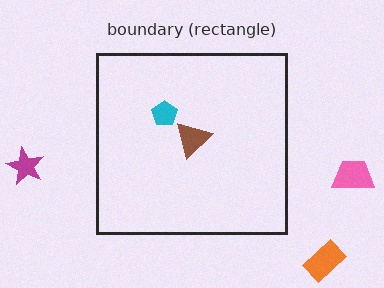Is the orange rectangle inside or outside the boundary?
Outside.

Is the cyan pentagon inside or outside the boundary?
Inside.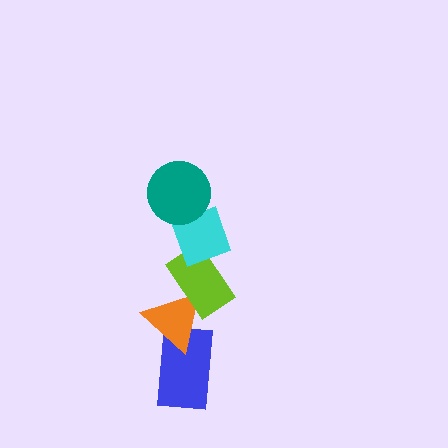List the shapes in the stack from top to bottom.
From top to bottom: the teal circle, the cyan diamond, the lime rectangle, the orange triangle, the blue rectangle.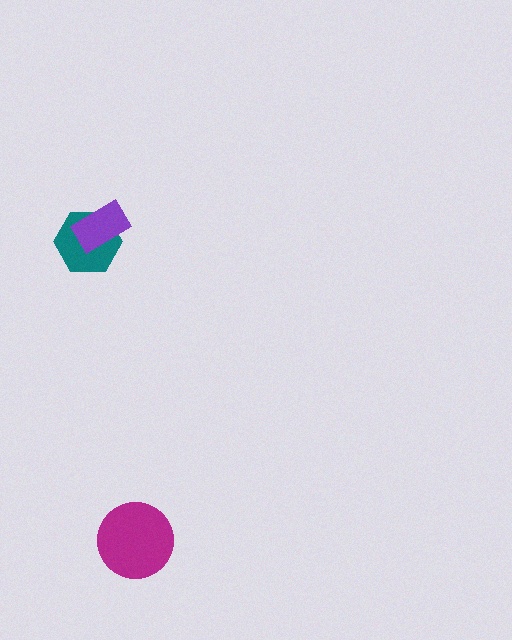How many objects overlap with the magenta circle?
0 objects overlap with the magenta circle.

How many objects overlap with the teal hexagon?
1 object overlaps with the teal hexagon.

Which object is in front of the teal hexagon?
The purple rectangle is in front of the teal hexagon.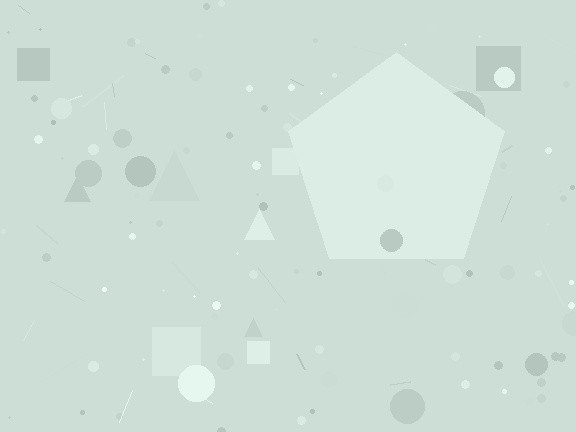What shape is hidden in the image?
A pentagon is hidden in the image.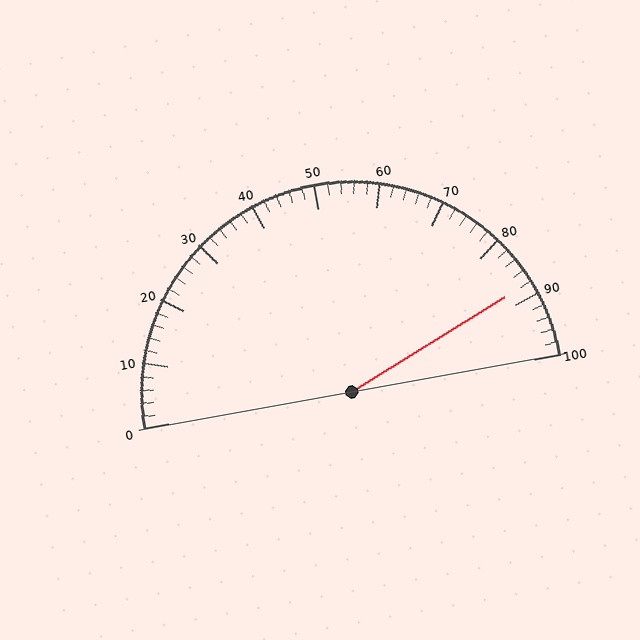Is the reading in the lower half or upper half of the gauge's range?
The reading is in the upper half of the range (0 to 100).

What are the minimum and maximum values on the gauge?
The gauge ranges from 0 to 100.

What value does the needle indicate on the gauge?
The needle indicates approximately 88.